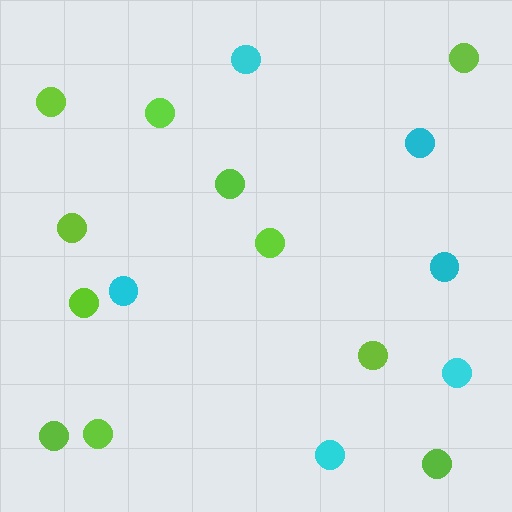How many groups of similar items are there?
There are 2 groups: one group of cyan circles (6) and one group of lime circles (11).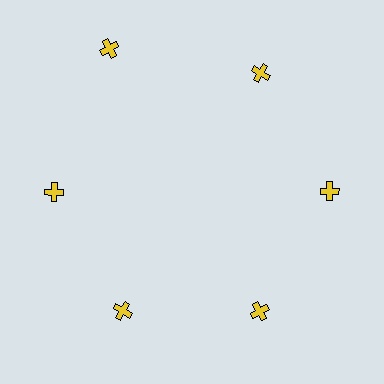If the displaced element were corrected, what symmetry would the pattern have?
It would have 6-fold rotational symmetry — the pattern would map onto itself every 60 degrees.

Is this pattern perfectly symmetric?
No. The 6 yellow crosses are arranged in a ring, but one element near the 11 o'clock position is pushed outward from the center, breaking the 6-fold rotational symmetry.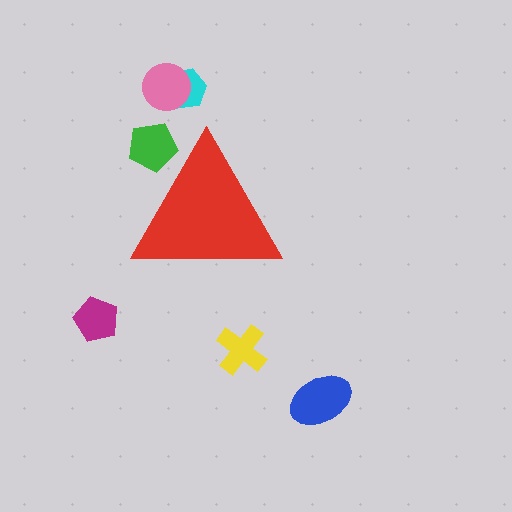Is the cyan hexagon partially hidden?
No, the cyan hexagon is fully visible.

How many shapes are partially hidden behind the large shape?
1 shape is partially hidden.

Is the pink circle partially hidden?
No, the pink circle is fully visible.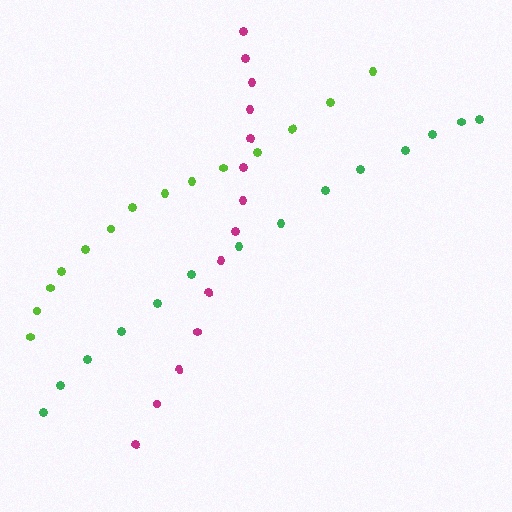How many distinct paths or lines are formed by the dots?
There are 3 distinct paths.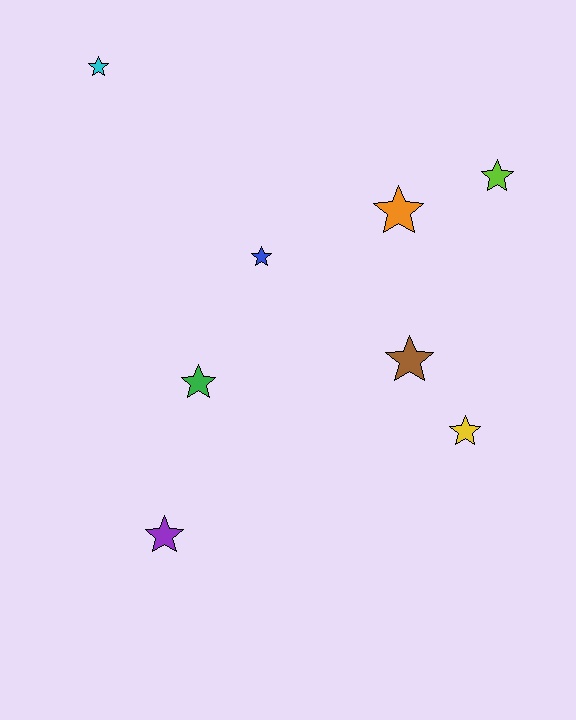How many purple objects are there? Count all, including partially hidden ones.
There is 1 purple object.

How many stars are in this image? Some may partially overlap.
There are 8 stars.